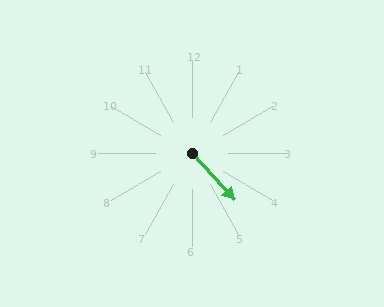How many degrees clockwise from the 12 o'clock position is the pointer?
Approximately 137 degrees.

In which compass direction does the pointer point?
Southeast.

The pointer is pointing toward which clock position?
Roughly 5 o'clock.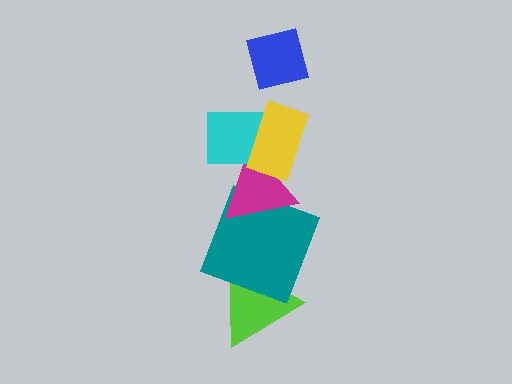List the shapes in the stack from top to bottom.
From top to bottom: the blue square, the yellow rectangle, the cyan rectangle, the magenta triangle, the teal square, the lime triangle.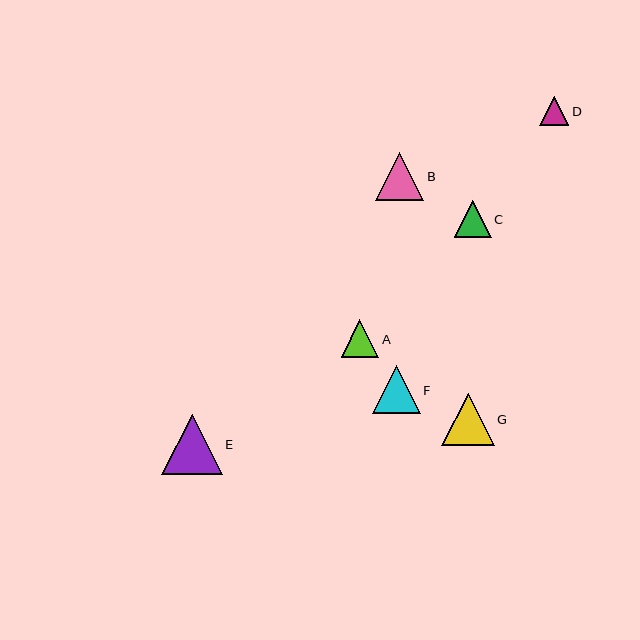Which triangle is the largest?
Triangle E is the largest with a size of approximately 60 pixels.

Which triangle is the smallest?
Triangle D is the smallest with a size of approximately 29 pixels.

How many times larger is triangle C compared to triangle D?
Triangle C is approximately 1.3 times the size of triangle D.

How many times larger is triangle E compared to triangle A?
Triangle E is approximately 1.6 times the size of triangle A.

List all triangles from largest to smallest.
From largest to smallest: E, G, B, F, A, C, D.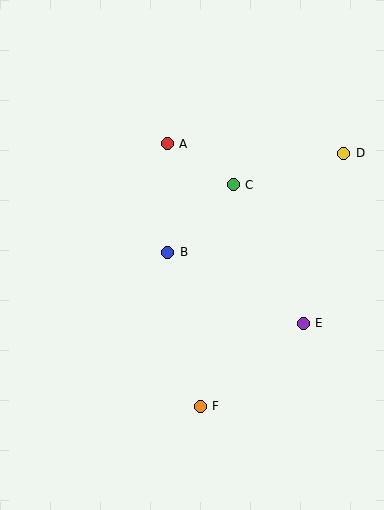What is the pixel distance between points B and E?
The distance between B and E is 153 pixels.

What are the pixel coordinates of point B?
Point B is at (168, 252).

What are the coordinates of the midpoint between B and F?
The midpoint between B and F is at (184, 329).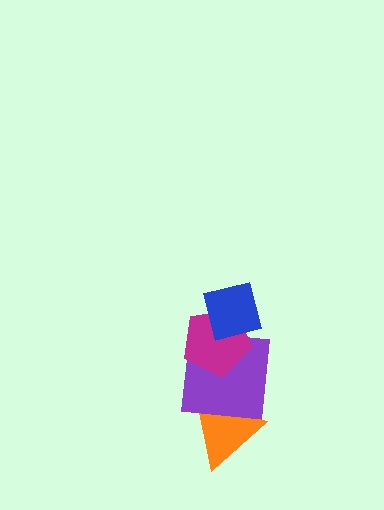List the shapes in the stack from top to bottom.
From top to bottom: the blue square, the magenta pentagon, the purple square, the orange triangle.